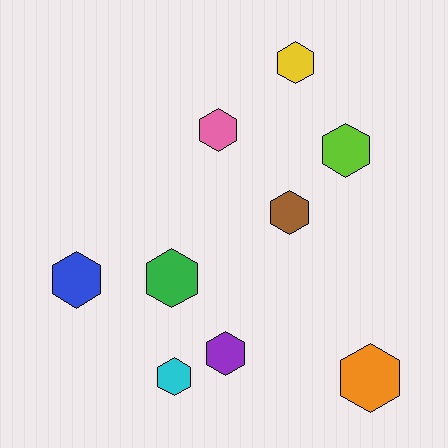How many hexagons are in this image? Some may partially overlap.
There are 9 hexagons.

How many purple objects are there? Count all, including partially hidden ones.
There is 1 purple object.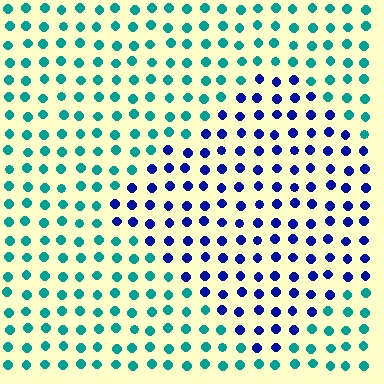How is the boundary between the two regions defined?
The boundary is defined purely by a slight shift in hue (about 58 degrees). Spacing, size, and orientation are identical on both sides.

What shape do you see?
I see a diamond.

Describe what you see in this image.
The image is filled with small teal elements in a uniform arrangement. A diamond-shaped region is visible where the elements are tinted to a slightly different hue, forming a subtle color boundary.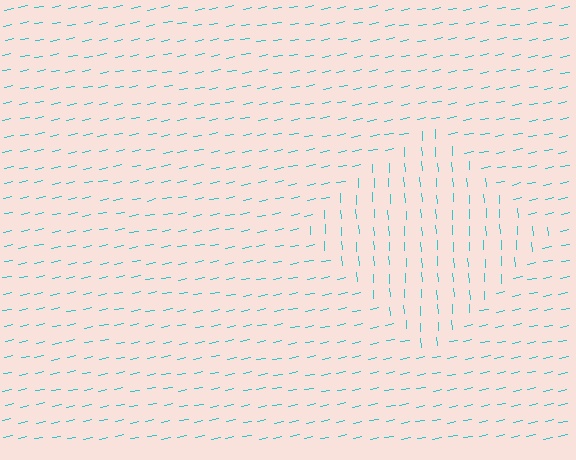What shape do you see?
I see a diamond.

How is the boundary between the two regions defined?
The boundary is defined purely by a change in line orientation (approximately 82 degrees difference). All lines are the same color and thickness.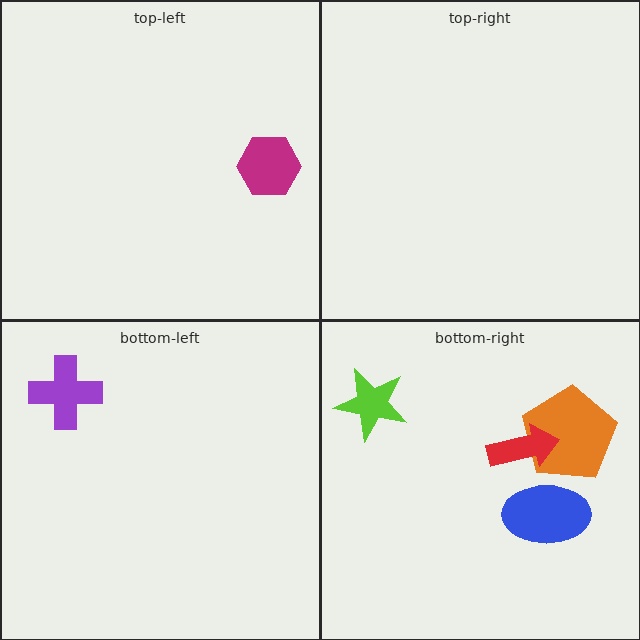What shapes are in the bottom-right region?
The blue ellipse, the lime star, the orange pentagon, the red arrow.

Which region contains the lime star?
The bottom-right region.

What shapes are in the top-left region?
The magenta hexagon.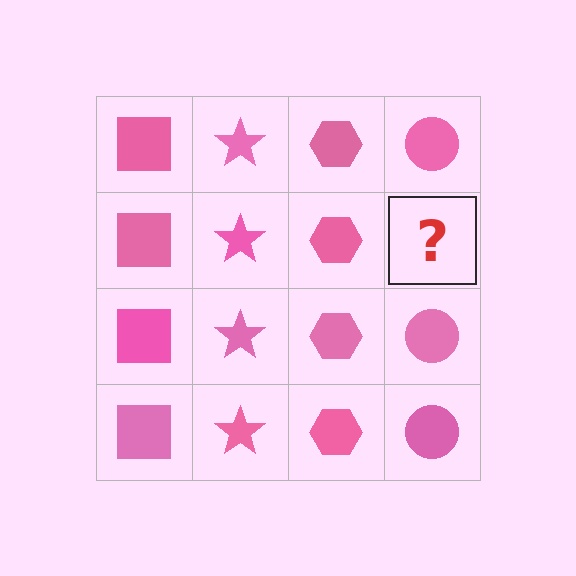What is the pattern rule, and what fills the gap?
The rule is that each column has a consistent shape. The gap should be filled with a pink circle.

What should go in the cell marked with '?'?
The missing cell should contain a pink circle.